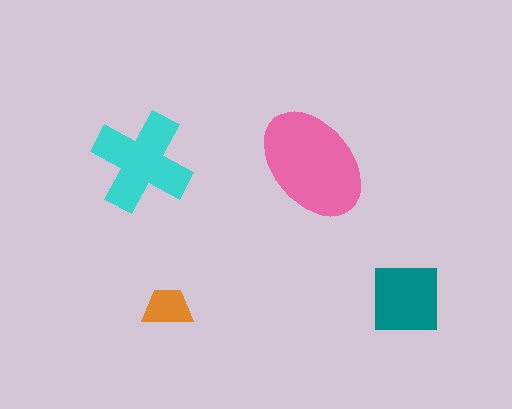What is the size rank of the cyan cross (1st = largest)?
2nd.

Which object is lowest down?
The orange trapezoid is bottommost.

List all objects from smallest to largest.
The orange trapezoid, the teal square, the cyan cross, the pink ellipse.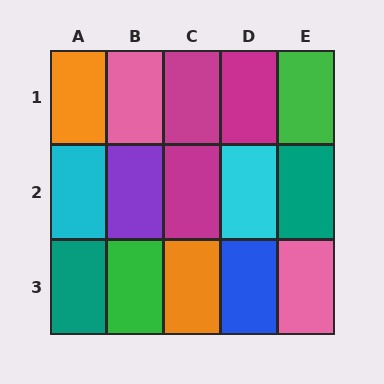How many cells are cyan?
2 cells are cyan.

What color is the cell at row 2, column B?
Purple.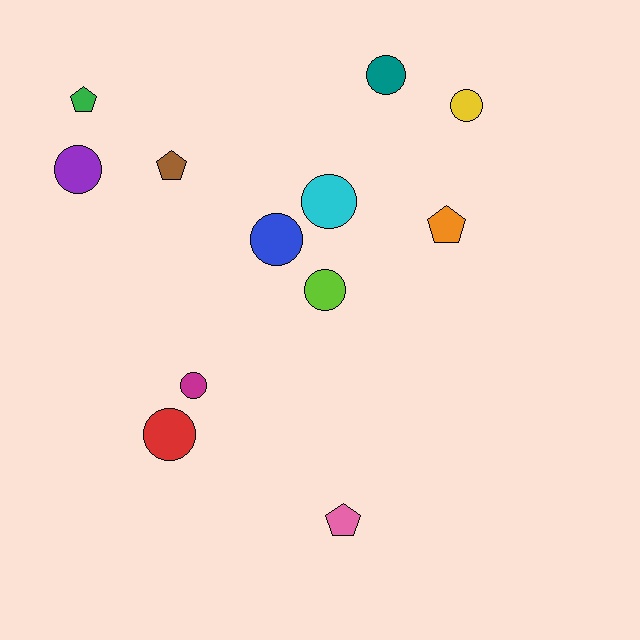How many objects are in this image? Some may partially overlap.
There are 12 objects.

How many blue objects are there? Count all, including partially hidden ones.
There is 1 blue object.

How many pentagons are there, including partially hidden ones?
There are 4 pentagons.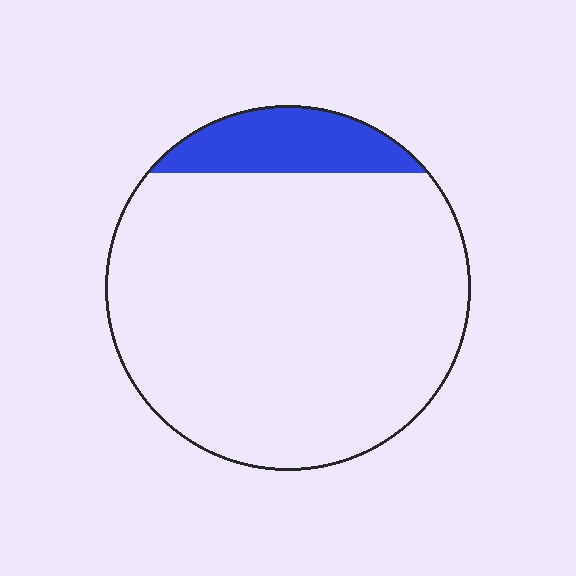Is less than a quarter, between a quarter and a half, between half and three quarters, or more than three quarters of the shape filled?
Less than a quarter.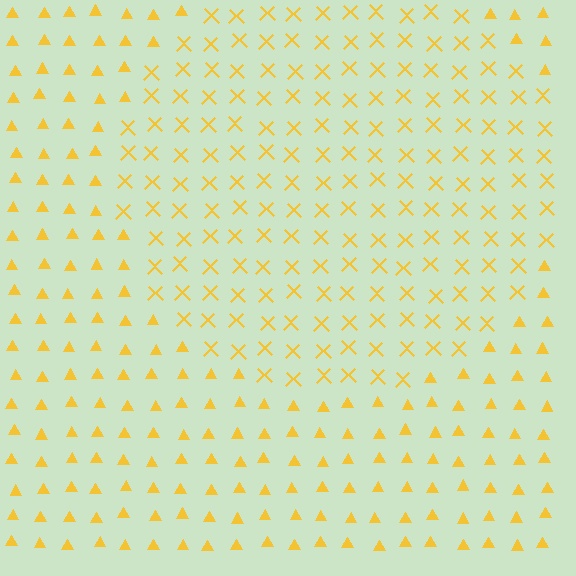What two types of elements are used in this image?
The image uses X marks inside the circle region and triangles outside it.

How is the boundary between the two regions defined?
The boundary is defined by a change in element shape: X marks inside vs. triangles outside. All elements share the same color and spacing.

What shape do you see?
I see a circle.